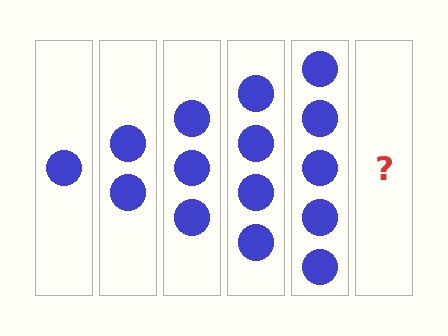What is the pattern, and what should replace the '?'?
The pattern is that each step adds one more circle. The '?' should be 6 circles.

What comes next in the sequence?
The next element should be 6 circles.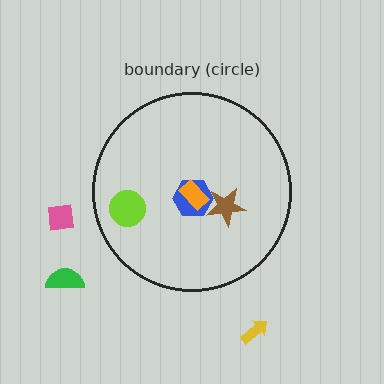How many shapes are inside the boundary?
4 inside, 3 outside.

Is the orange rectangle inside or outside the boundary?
Inside.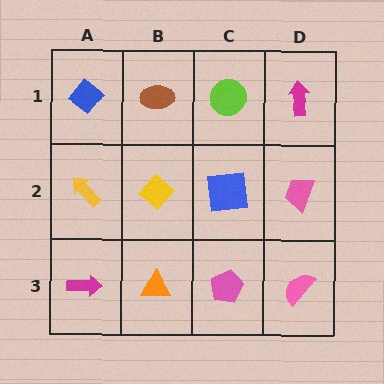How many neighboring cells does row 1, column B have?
3.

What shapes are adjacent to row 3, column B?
A yellow diamond (row 2, column B), a magenta arrow (row 3, column A), a pink pentagon (row 3, column C).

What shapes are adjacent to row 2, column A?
A blue diamond (row 1, column A), a magenta arrow (row 3, column A), a yellow diamond (row 2, column B).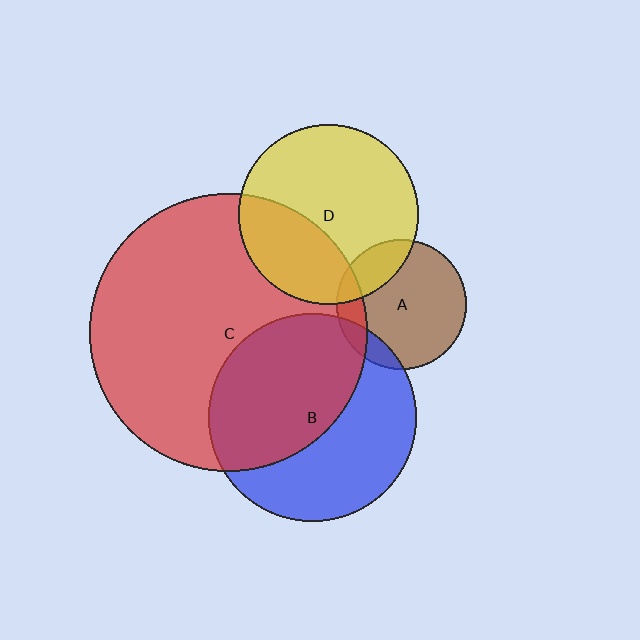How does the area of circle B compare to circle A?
Approximately 2.5 times.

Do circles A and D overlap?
Yes.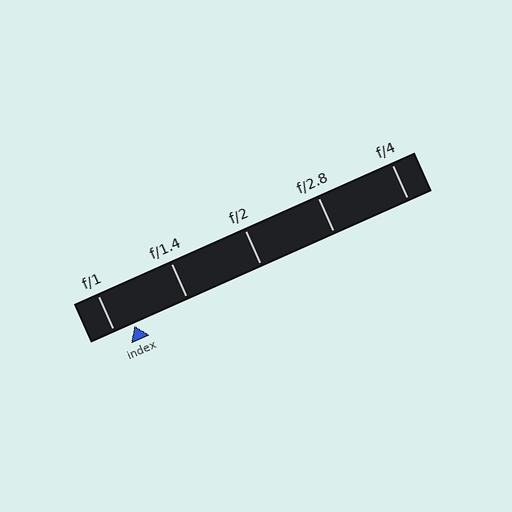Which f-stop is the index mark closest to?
The index mark is closest to f/1.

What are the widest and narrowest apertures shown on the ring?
The widest aperture shown is f/1 and the narrowest is f/4.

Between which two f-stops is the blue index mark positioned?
The index mark is between f/1 and f/1.4.